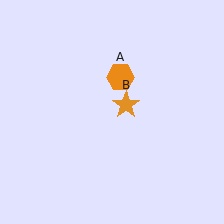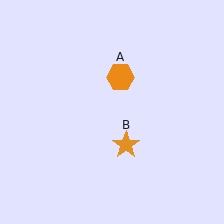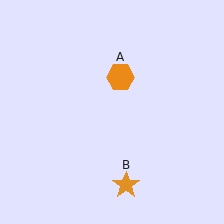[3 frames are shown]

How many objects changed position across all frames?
1 object changed position: orange star (object B).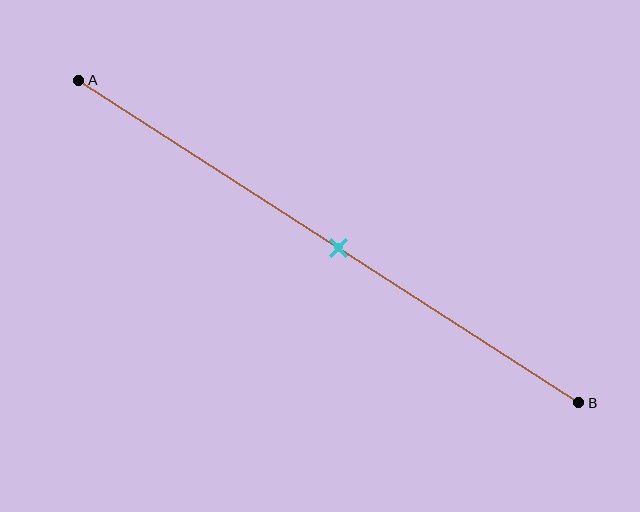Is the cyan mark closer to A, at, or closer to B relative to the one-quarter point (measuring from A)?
The cyan mark is closer to point B than the one-quarter point of segment AB.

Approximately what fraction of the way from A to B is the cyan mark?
The cyan mark is approximately 50% of the way from A to B.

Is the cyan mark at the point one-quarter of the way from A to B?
No, the mark is at about 50% from A, not at the 25% one-quarter point.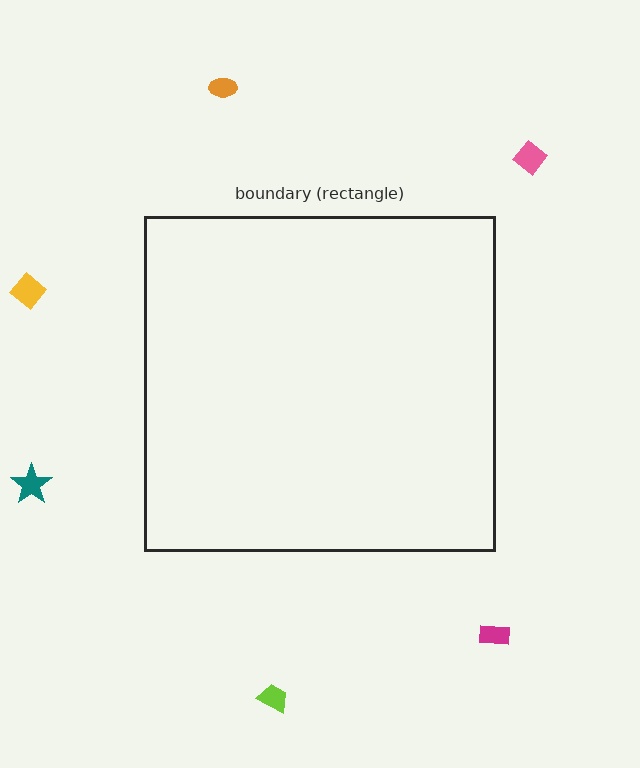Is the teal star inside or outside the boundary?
Outside.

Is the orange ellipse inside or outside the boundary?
Outside.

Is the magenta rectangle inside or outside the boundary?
Outside.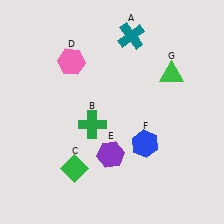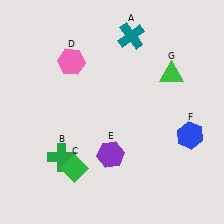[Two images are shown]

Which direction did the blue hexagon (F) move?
The blue hexagon (F) moved right.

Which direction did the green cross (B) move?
The green cross (B) moved down.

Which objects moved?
The objects that moved are: the green cross (B), the blue hexagon (F).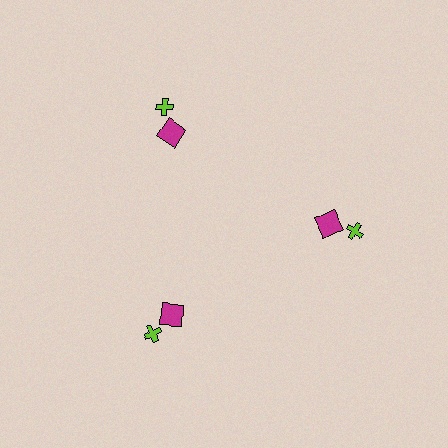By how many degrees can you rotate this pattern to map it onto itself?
The pattern maps onto itself every 120 degrees of rotation.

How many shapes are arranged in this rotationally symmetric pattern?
There are 6 shapes, arranged in 3 groups of 2.